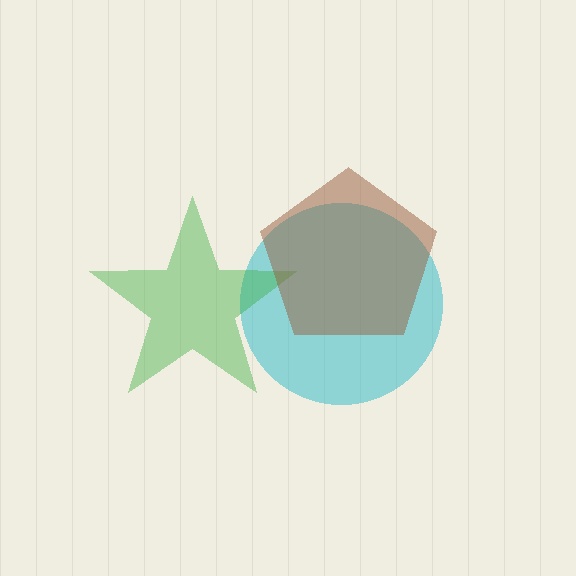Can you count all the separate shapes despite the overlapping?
Yes, there are 3 separate shapes.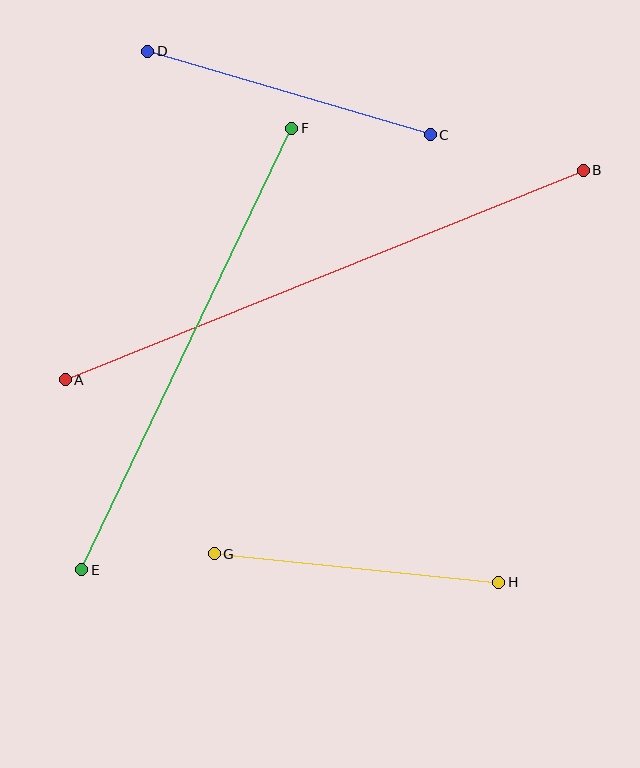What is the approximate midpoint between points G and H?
The midpoint is at approximately (357, 568) pixels.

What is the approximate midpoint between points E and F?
The midpoint is at approximately (187, 349) pixels.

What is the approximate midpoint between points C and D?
The midpoint is at approximately (289, 93) pixels.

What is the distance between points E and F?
The distance is approximately 489 pixels.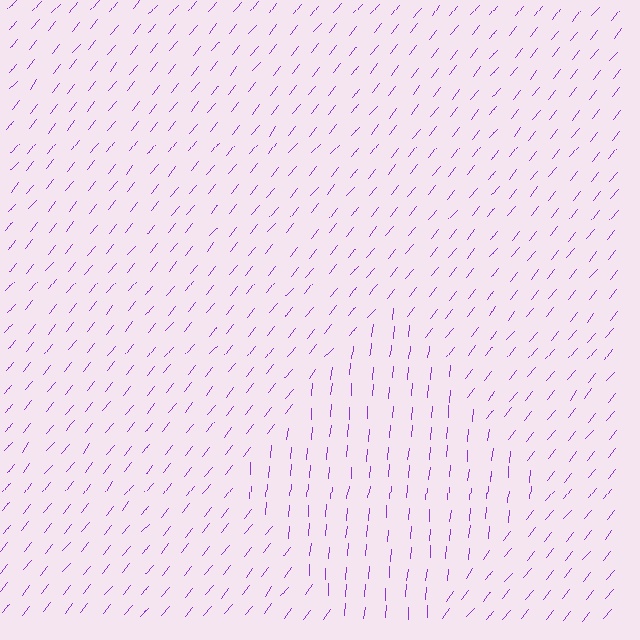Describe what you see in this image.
The image is filled with small purple line segments. A diamond region in the image has lines oriented differently from the surrounding lines, creating a visible texture boundary.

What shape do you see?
I see a diamond.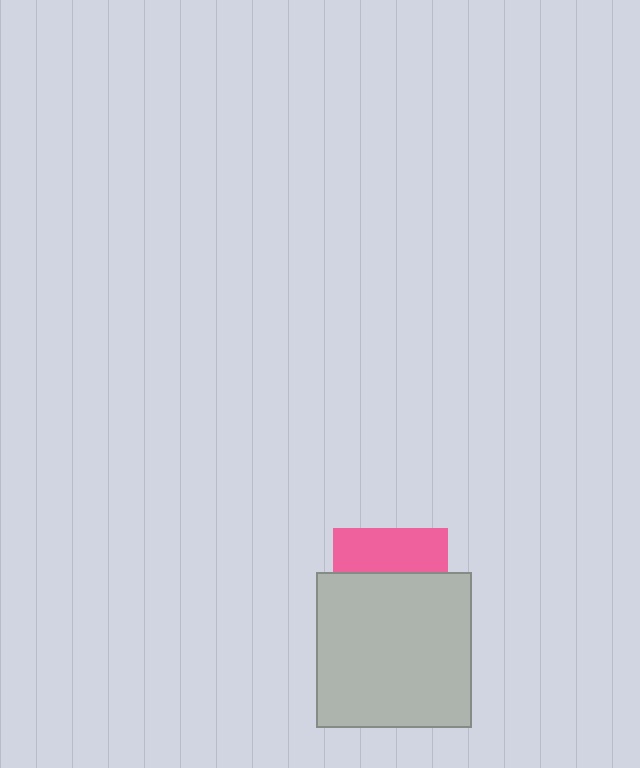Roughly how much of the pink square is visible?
A small part of it is visible (roughly 38%).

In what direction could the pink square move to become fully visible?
The pink square could move up. That would shift it out from behind the light gray square entirely.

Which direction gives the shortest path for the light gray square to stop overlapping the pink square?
Moving down gives the shortest separation.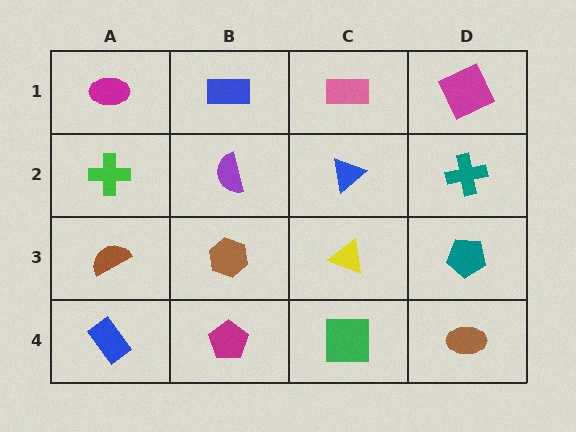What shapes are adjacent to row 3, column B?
A purple semicircle (row 2, column B), a magenta pentagon (row 4, column B), a brown semicircle (row 3, column A), a yellow triangle (row 3, column C).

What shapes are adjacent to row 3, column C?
A blue triangle (row 2, column C), a green square (row 4, column C), a brown hexagon (row 3, column B), a teal pentagon (row 3, column D).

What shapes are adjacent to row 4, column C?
A yellow triangle (row 3, column C), a magenta pentagon (row 4, column B), a brown ellipse (row 4, column D).